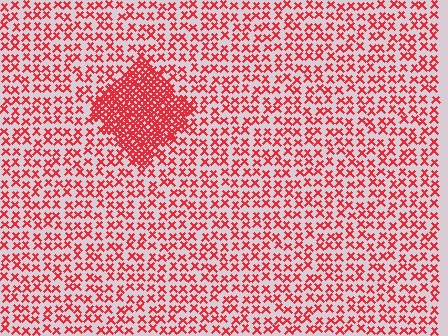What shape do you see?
I see a diamond.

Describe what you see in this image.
The image contains small red elements arranged at two different densities. A diamond-shaped region is visible where the elements are more densely packed than the surrounding area.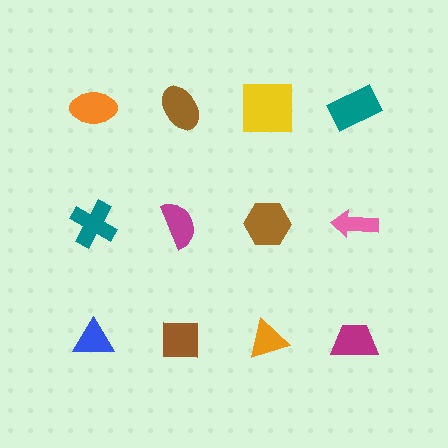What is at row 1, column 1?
An orange ellipse.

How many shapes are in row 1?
4 shapes.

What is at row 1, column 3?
A yellow square.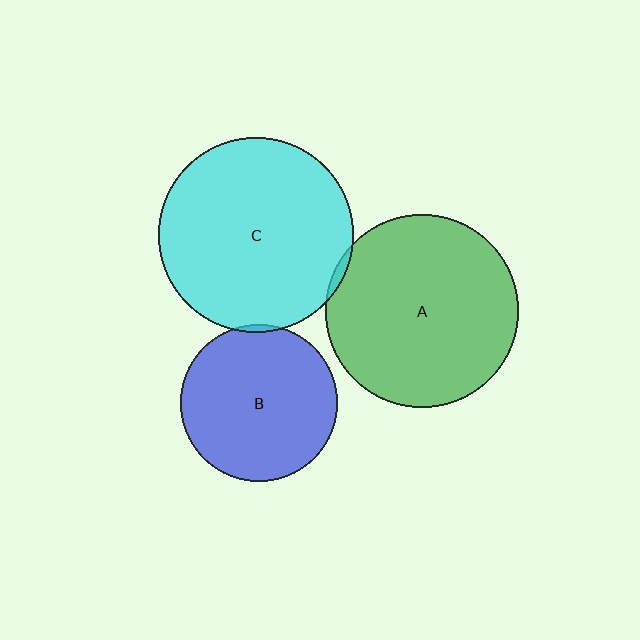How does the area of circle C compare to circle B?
Approximately 1.5 times.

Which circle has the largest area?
Circle C (cyan).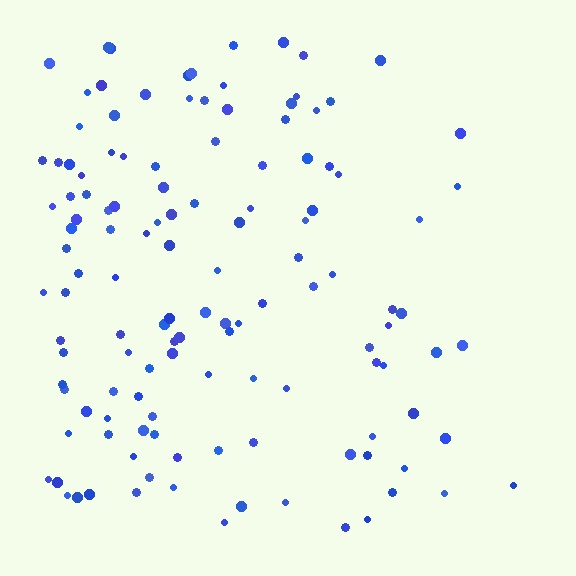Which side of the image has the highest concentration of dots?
The left.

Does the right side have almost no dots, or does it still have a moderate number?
Still a moderate number, just noticeably fewer than the left.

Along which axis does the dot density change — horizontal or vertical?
Horizontal.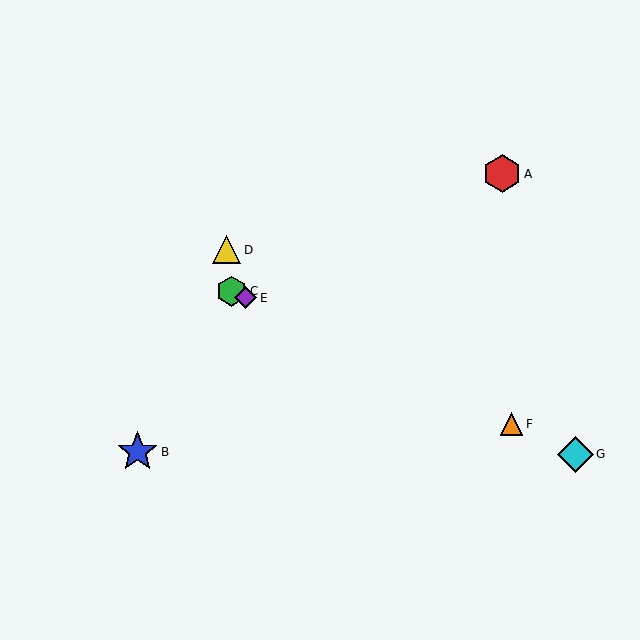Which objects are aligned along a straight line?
Objects C, E, F, G are aligned along a straight line.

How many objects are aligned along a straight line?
4 objects (C, E, F, G) are aligned along a straight line.